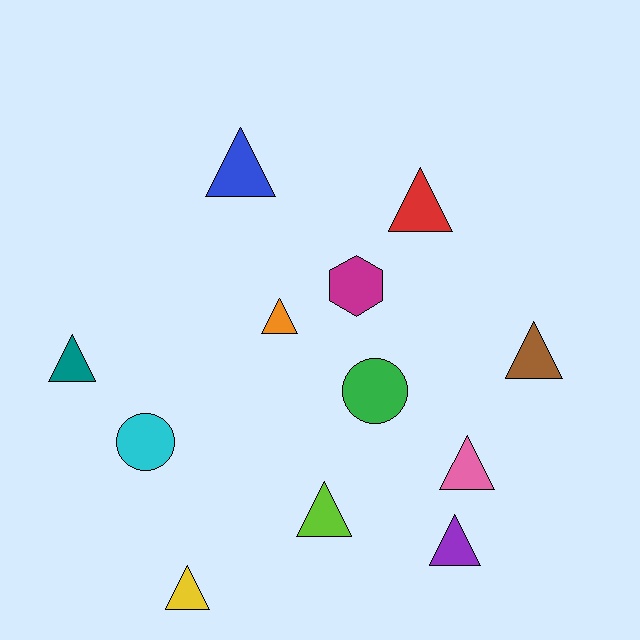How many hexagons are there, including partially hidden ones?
There is 1 hexagon.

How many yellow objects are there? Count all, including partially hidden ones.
There is 1 yellow object.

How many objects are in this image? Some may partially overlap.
There are 12 objects.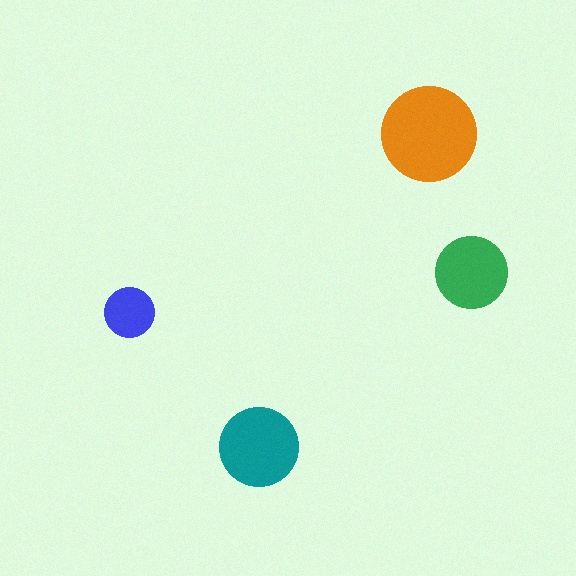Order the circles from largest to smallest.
the orange one, the teal one, the green one, the blue one.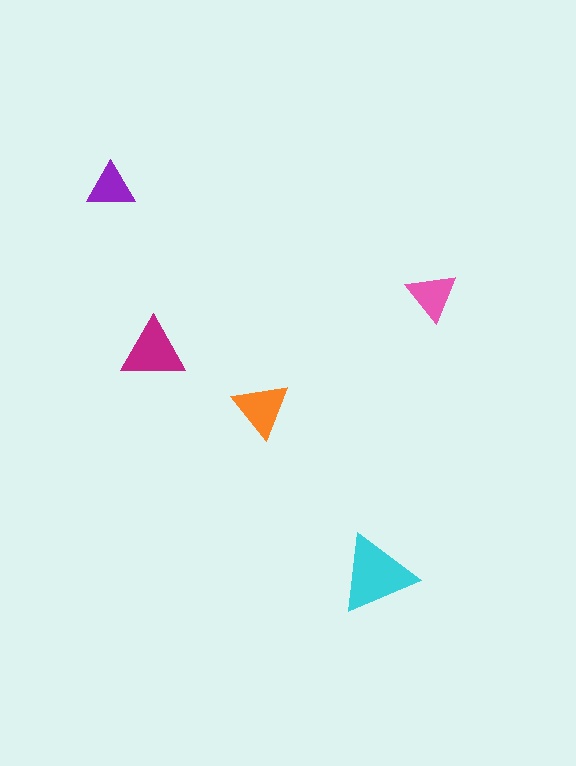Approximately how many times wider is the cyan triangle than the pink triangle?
About 1.5 times wider.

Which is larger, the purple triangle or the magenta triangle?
The magenta one.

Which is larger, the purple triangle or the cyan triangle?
The cyan one.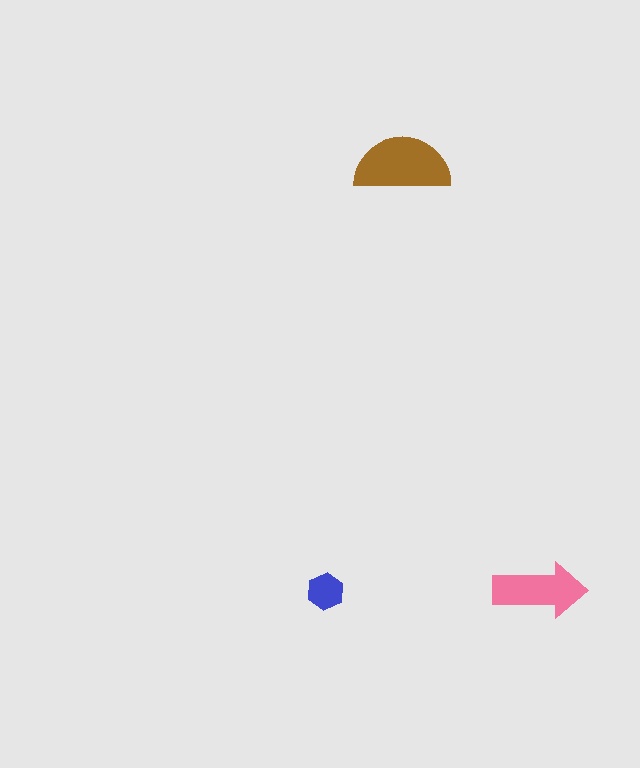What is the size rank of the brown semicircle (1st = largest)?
1st.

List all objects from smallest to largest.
The blue hexagon, the pink arrow, the brown semicircle.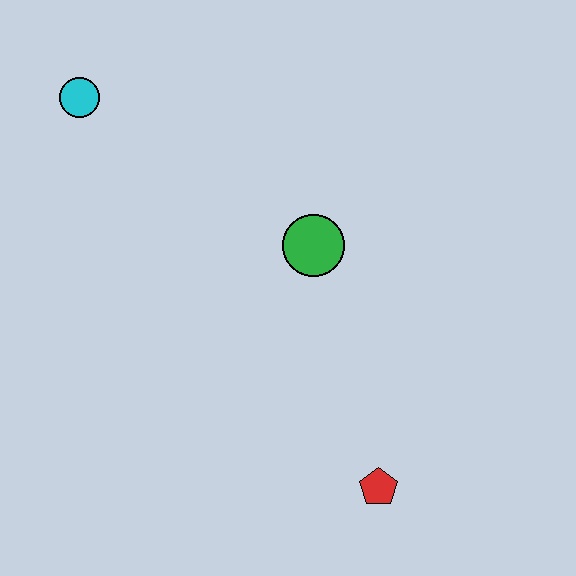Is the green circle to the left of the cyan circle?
No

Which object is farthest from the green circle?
The cyan circle is farthest from the green circle.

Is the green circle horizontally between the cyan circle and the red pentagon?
Yes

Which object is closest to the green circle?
The red pentagon is closest to the green circle.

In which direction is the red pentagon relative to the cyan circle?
The red pentagon is below the cyan circle.